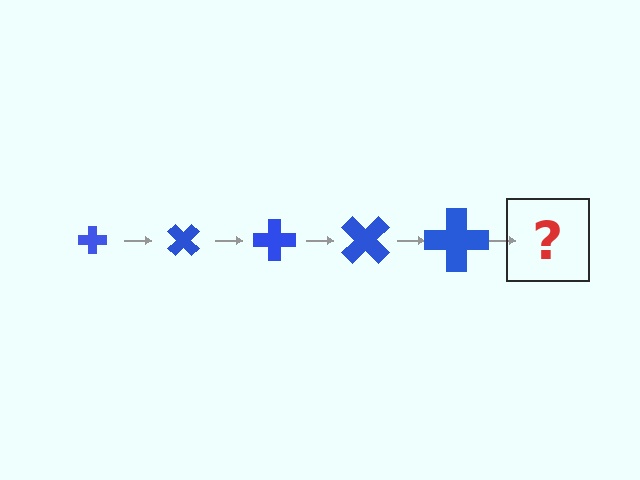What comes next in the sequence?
The next element should be a cross, larger than the previous one and rotated 225 degrees from the start.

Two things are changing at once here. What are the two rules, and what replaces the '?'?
The two rules are that the cross grows larger each step and it rotates 45 degrees each step. The '?' should be a cross, larger than the previous one and rotated 225 degrees from the start.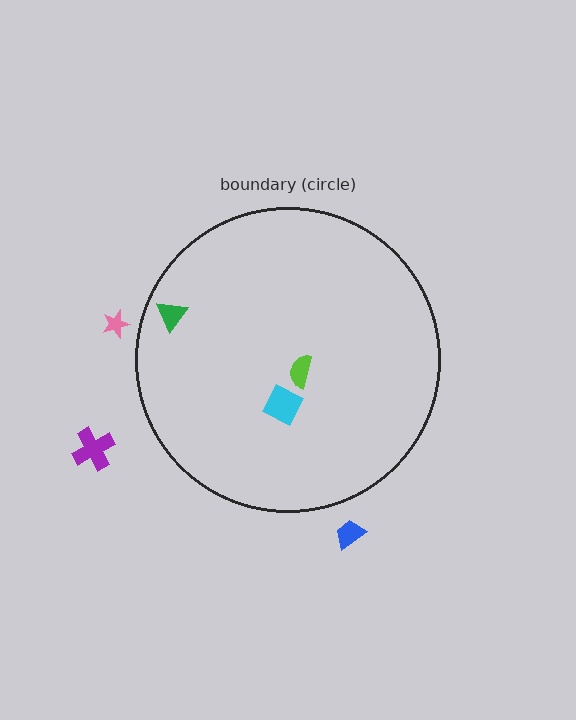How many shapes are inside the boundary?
3 inside, 3 outside.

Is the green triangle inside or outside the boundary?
Inside.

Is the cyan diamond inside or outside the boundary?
Inside.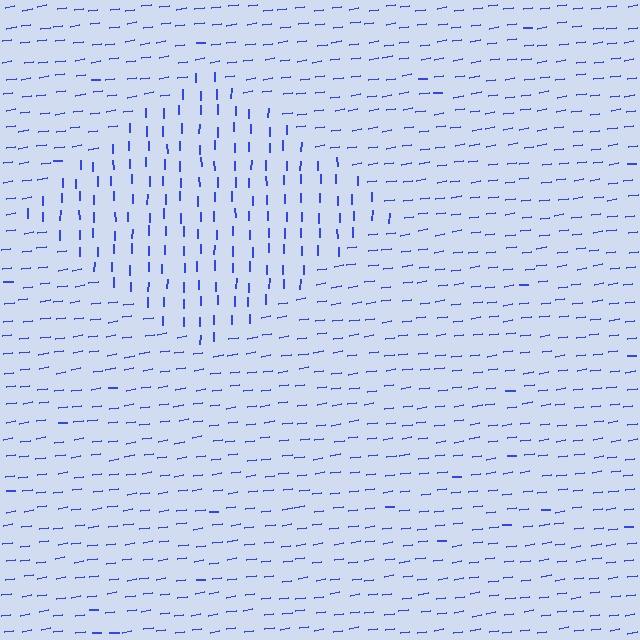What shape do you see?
I see a diamond.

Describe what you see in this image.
The image is filled with small blue line segments. A diamond region in the image has lines oriented differently from the surrounding lines, creating a visible texture boundary.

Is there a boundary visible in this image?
Yes, there is a texture boundary formed by a change in line orientation.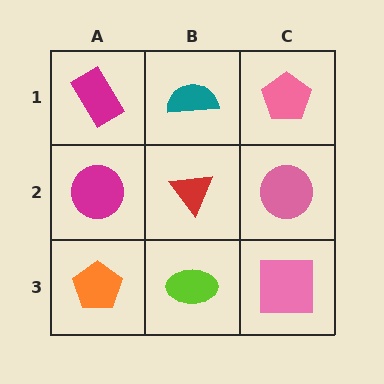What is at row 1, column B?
A teal semicircle.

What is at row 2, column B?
A red triangle.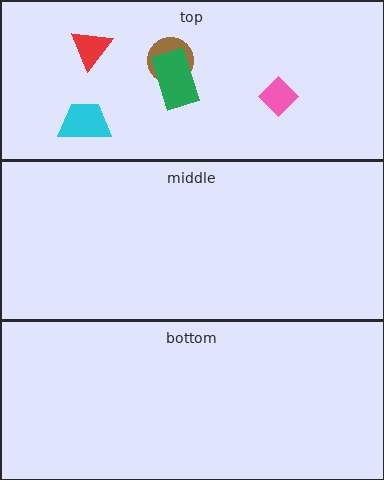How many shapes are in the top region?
5.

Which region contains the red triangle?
The top region.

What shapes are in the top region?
The red triangle, the cyan trapezoid, the brown circle, the pink diamond, the green rectangle.